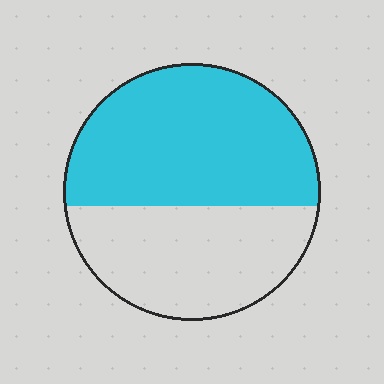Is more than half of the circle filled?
Yes.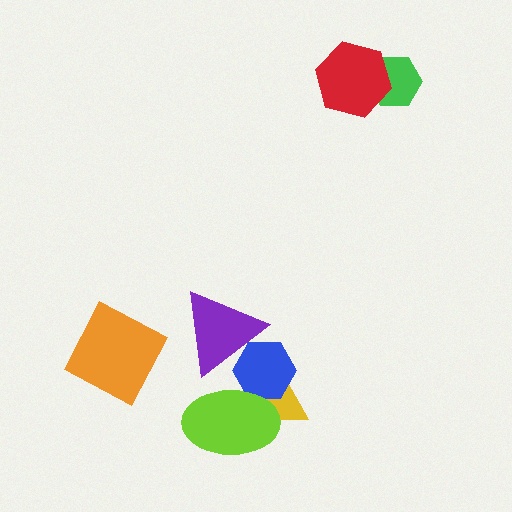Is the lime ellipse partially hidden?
No, no other shape covers it.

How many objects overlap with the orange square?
0 objects overlap with the orange square.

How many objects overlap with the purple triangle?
1 object overlaps with the purple triangle.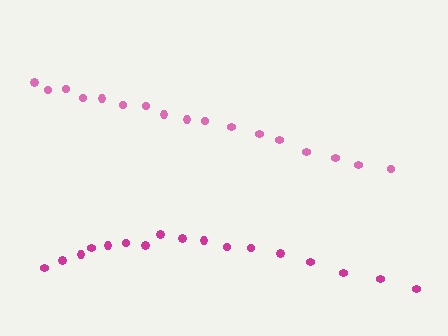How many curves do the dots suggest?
There are 2 distinct paths.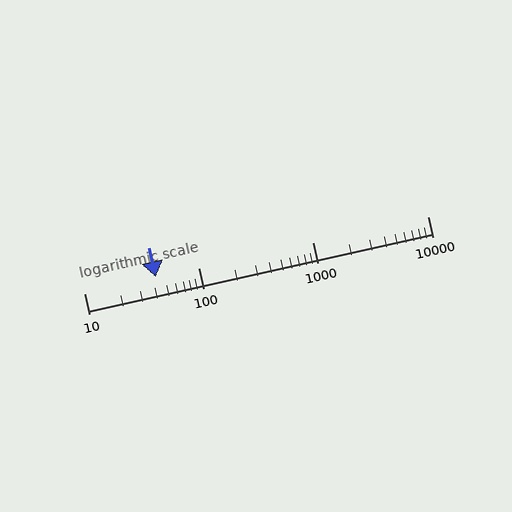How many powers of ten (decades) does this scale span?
The scale spans 3 decades, from 10 to 10000.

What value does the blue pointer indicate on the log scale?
The pointer indicates approximately 42.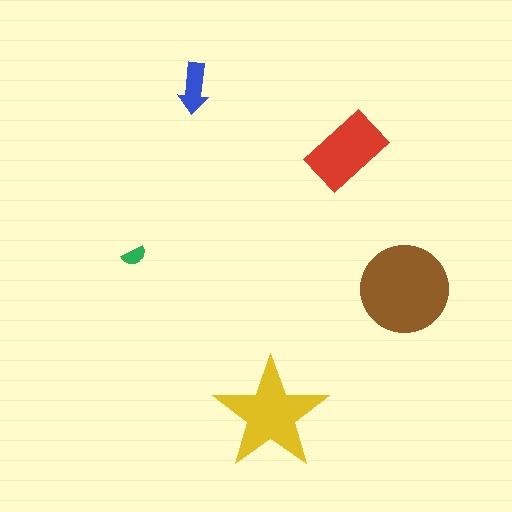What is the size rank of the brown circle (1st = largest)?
1st.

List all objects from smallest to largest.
The green semicircle, the blue arrow, the red rectangle, the yellow star, the brown circle.